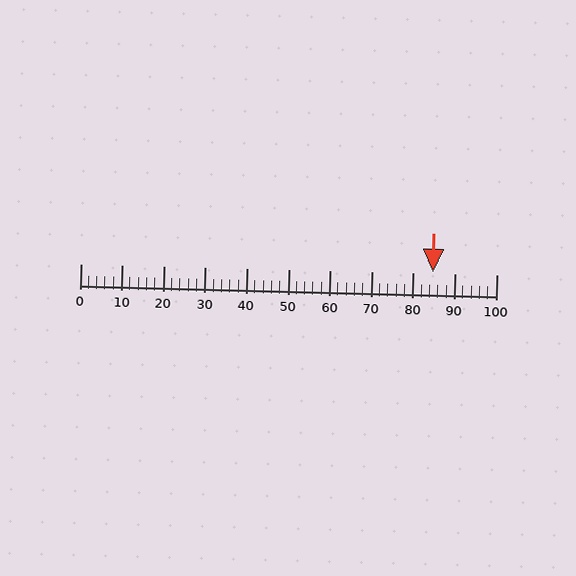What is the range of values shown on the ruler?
The ruler shows values from 0 to 100.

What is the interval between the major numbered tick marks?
The major tick marks are spaced 10 units apart.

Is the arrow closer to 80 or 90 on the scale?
The arrow is closer to 80.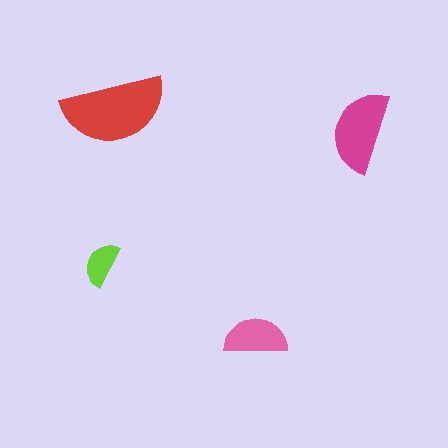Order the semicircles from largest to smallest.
the red one, the magenta one, the pink one, the lime one.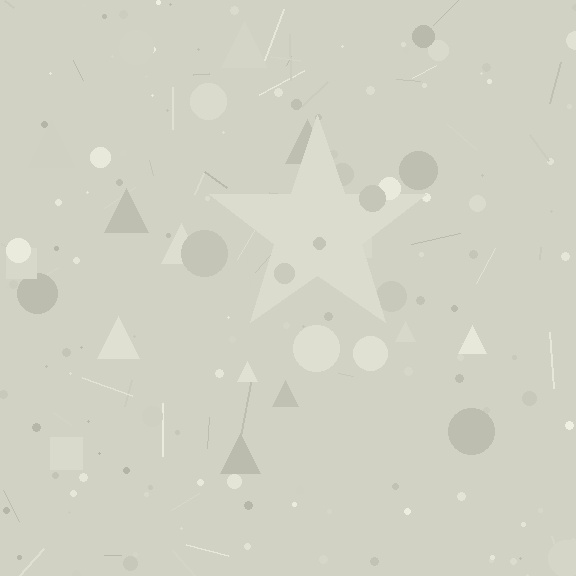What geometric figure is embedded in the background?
A star is embedded in the background.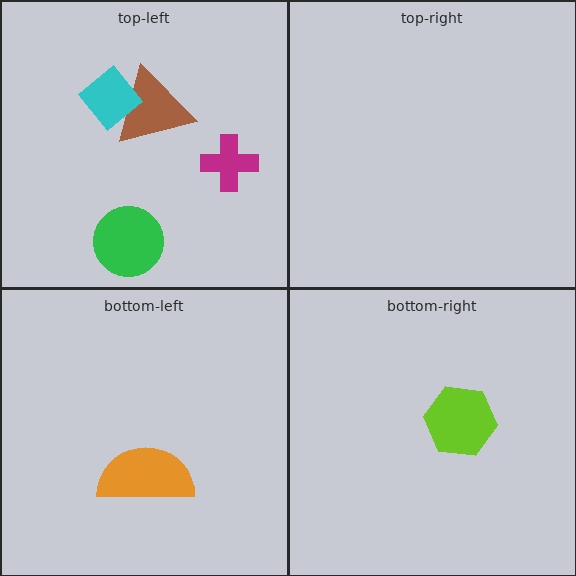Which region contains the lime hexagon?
The bottom-right region.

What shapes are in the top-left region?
The brown triangle, the cyan diamond, the green circle, the magenta cross.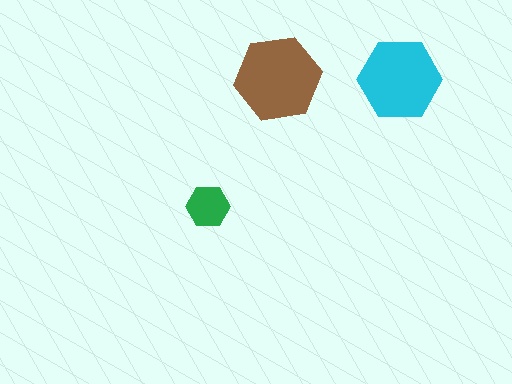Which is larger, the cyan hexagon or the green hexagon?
The cyan one.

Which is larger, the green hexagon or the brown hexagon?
The brown one.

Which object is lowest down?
The green hexagon is bottommost.